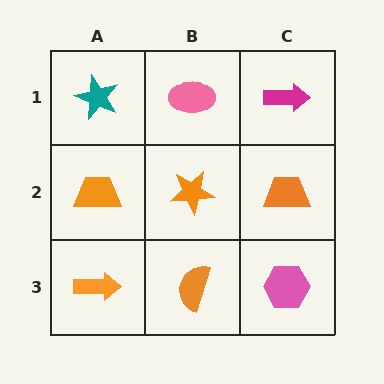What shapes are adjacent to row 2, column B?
A pink ellipse (row 1, column B), an orange semicircle (row 3, column B), an orange trapezoid (row 2, column A), an orange trapezoid (row 2, column C).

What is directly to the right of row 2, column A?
An orange star.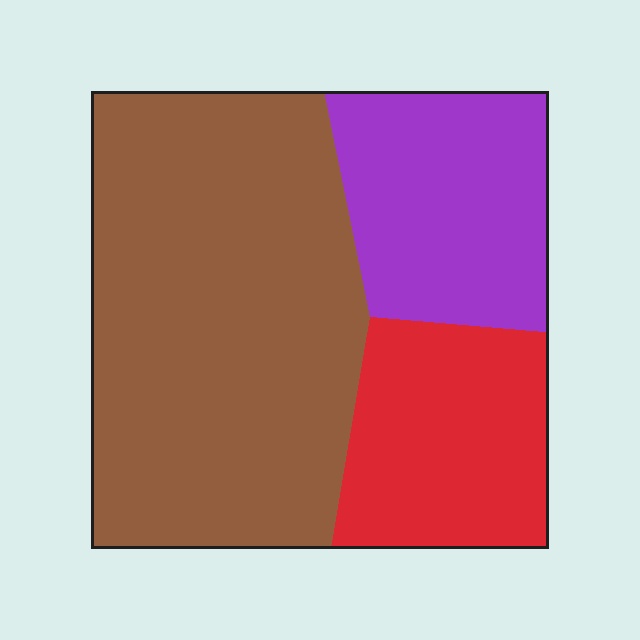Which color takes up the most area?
Brown, at roughly 55%.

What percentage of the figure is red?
Red takes up about one fifth (1/5) of the figure.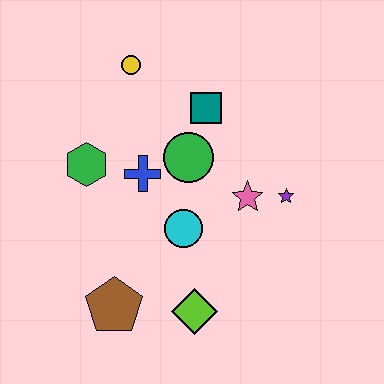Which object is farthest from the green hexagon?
The purple star is farthest from the green hexagon.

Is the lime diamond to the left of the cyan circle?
No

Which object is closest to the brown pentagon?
The lime diamond is closest to the brown pentagon.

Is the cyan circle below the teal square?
Yes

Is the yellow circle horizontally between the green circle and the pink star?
No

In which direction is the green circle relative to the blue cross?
The green circle is to the right of the blue cross.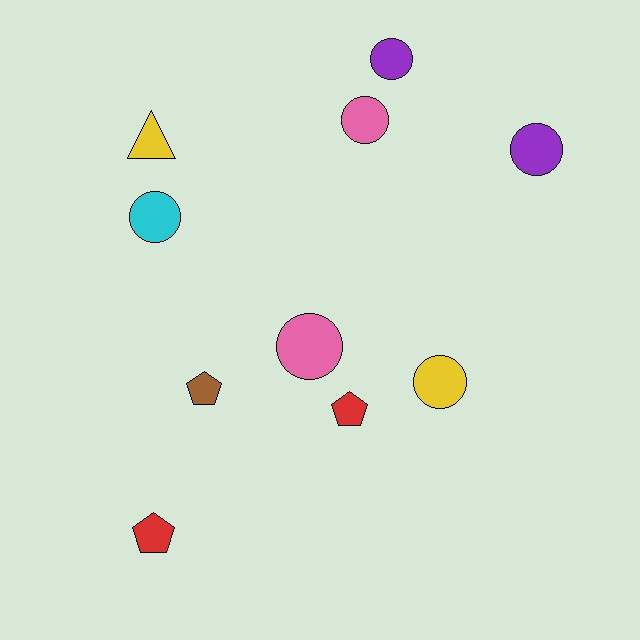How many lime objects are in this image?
There are no lime objects.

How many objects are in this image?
There are 10 objects.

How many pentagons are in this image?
There are 3 pentagons.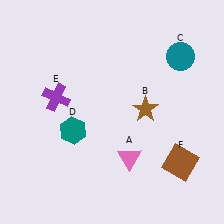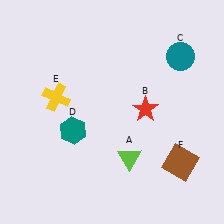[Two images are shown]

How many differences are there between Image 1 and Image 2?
There are 3 differences between the two images.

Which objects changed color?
A changed from pink to lime. B changed from brown to red. E changed from purple to yellow.